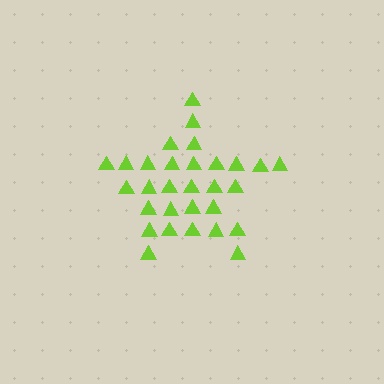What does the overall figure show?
The overall figure shows a star.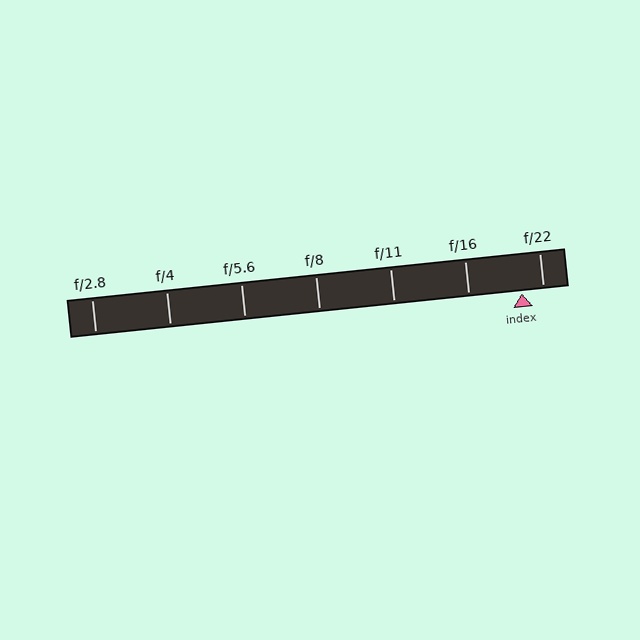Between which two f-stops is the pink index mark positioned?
The index mark is between f/16 and f/22.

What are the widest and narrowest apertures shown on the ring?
The widest aperture shown is f/2.8 and the narrowest is f/22.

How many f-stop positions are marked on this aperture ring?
There are 7 f-stop positions marked.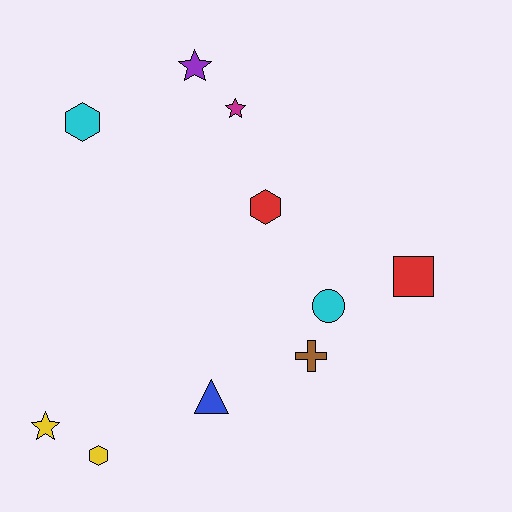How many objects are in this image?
There are 10 objects.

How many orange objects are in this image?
There are no orange objects.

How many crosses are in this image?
There is 1 cross.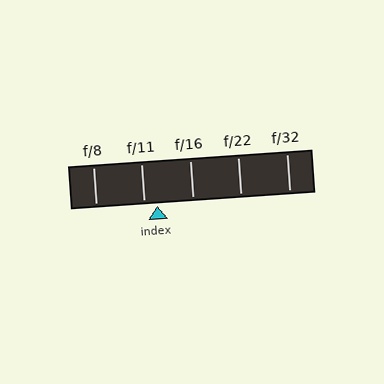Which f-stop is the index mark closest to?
The index mark is closest to f/11.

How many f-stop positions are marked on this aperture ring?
There are 5 f-stop positions marked.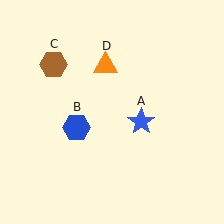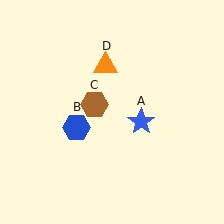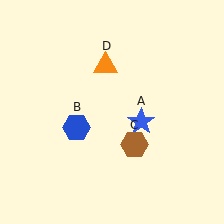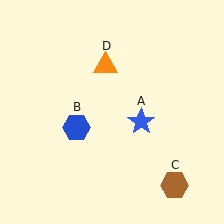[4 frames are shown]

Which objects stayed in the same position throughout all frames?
Blue star (object A) and blue hexagon (object B) and orange triangle (object D) remained stationary.